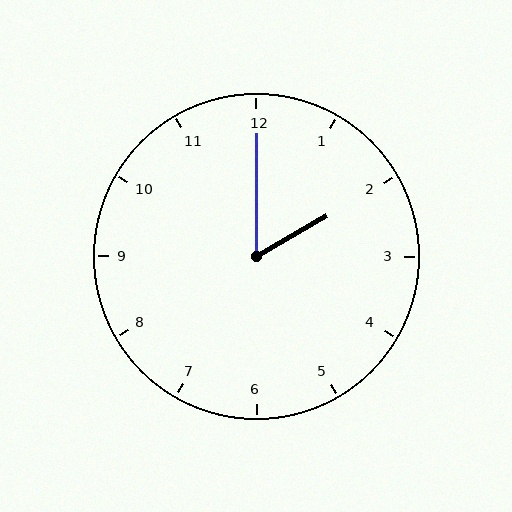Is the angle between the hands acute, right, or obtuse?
It is acute.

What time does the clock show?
2:00.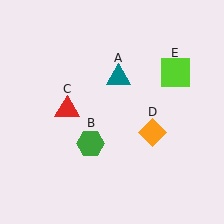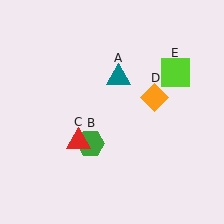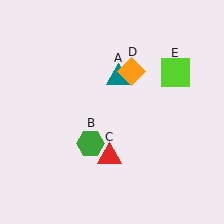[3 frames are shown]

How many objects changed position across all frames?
2 objects changed position: red triangle (object C), orange diamond (object D).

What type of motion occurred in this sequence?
The red triangle (object C), orange diamond (object D) rotated counterclockwise around the center of the scene.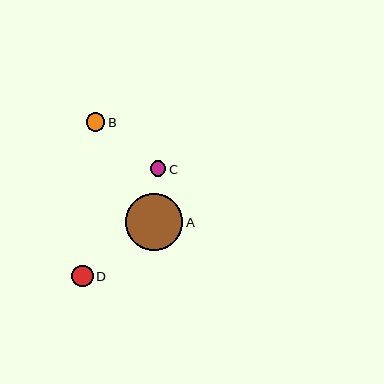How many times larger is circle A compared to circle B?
Circle A is approximately 3.1 times the size of circle B.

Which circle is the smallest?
Circle C is the smallest with a size of approximately 16 pixels.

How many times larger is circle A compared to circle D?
Circle A is approximately 2.7 times the size of circle D.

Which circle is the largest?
Circle A is the largest with a size of approximately 57 pixels.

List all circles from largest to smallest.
From largest to smallest: A, D, B, C.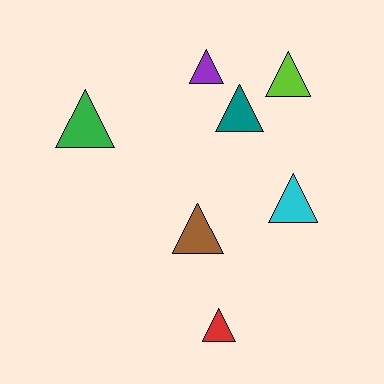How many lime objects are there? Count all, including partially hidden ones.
There is 1 lime object.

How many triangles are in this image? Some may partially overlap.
There are 7 triangles.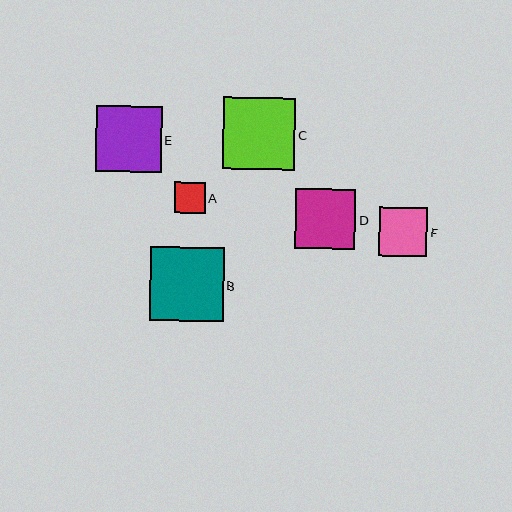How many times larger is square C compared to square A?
Square C is approximately 2.3 times the size of square A.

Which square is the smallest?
Square A is the smallest with a size of approximately 31 pixels.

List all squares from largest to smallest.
From largest to smallest: B, C, E, D, F, A.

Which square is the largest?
Square B is the largest with a size of approximately 74 pixels.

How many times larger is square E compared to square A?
Square E is approximately 2.2 times the size of square A.